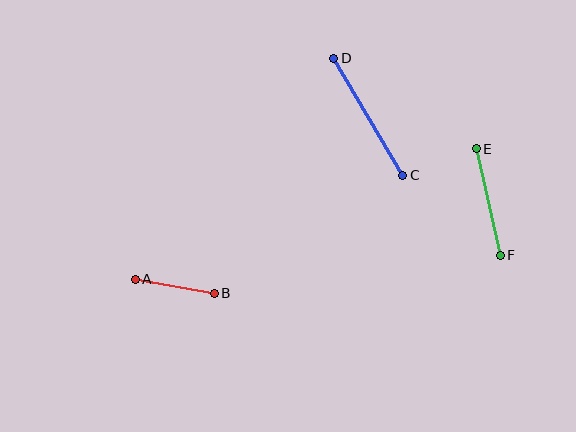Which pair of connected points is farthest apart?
Points C and D are farthest apart.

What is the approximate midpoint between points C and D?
The midpoint is at approximately (368, 117) pixels.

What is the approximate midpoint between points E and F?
The midpoint is at approximately (488, 202) pixels.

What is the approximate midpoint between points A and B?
The midpoint is at approximately (175, 286) pixels.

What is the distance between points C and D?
The distance is approximately 136 pixels.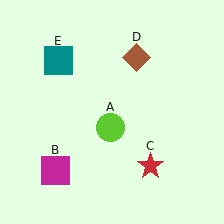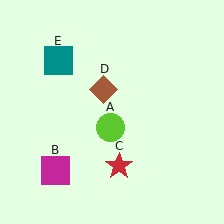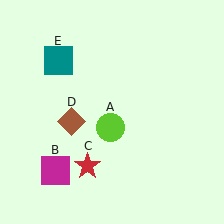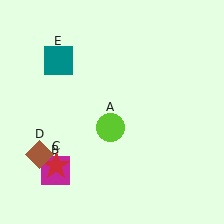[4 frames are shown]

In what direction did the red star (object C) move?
The red star (object C) moved left.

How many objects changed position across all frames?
2 objects changed position: red star (object C), brown diamond (object D).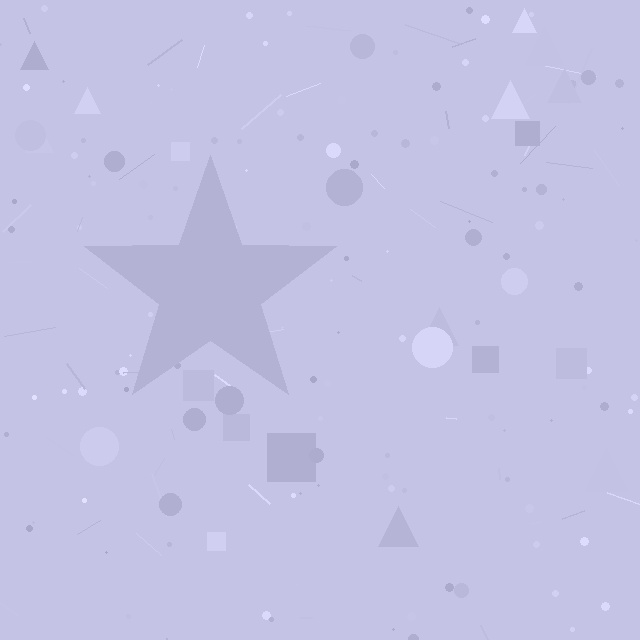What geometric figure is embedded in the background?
A star is embedded in the background.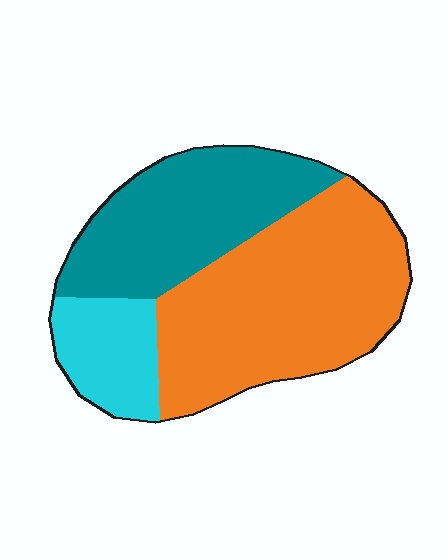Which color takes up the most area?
Orange, at roughly 50%.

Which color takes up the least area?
Cyan, at roughly 15%.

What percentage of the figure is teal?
Teal covers 34% of the figure.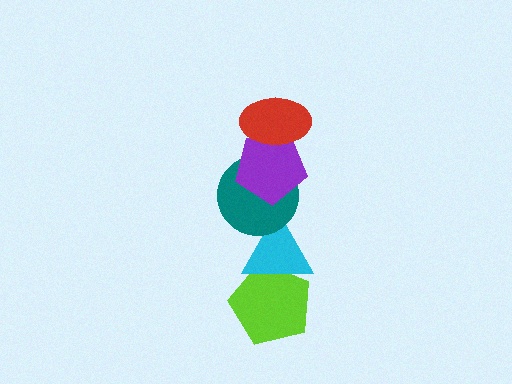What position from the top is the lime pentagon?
The lime pentagon is 5th from the top.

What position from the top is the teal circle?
The teal circle is 3rd from the top.